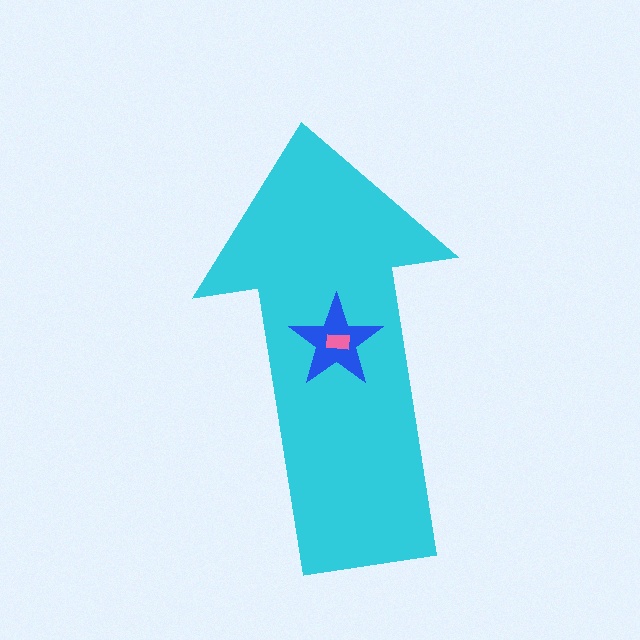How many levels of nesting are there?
3.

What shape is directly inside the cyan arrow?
The blue star.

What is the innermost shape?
The pink rectangle.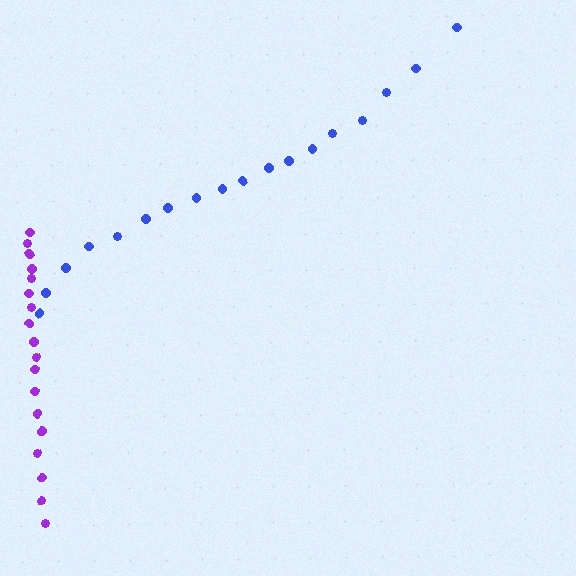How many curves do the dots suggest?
There are 2 distinct paths.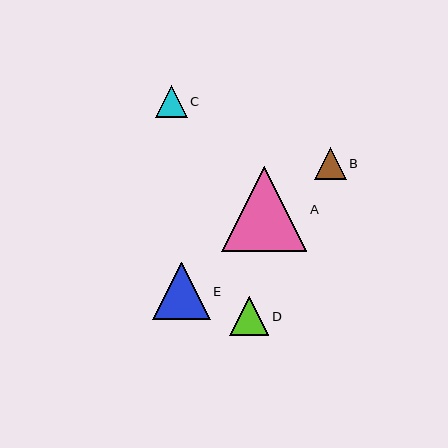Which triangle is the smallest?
Triangle C is the smallest with a size of approximately 32 pixels.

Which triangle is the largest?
Triangle A is the largest with a size of approximately 85 pixels.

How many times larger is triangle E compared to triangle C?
Triangle E is approximately 1.8 times the size of triangle C.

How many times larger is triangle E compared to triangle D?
Triangle E is approximately 1.5 times the size of triangle D.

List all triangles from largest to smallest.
From largest to smallest: A, E, D, B, C.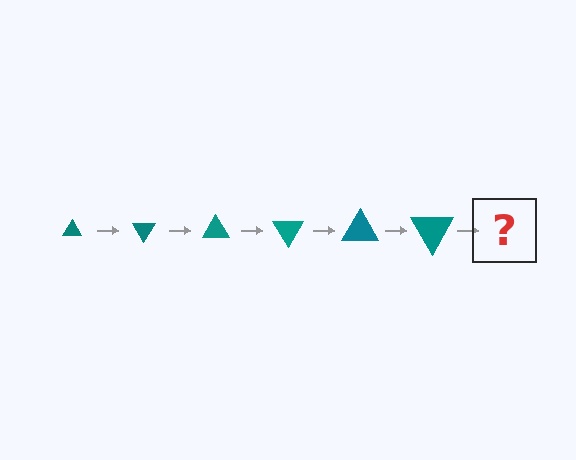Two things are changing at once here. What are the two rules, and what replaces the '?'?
The two rules are that the triangle grows larger each step and it rotates 60 degrees each step. The '?' should be a triangle, larger than the previous one and rotated 360 degrees from the start.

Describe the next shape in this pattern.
It should be a triangle, larger than the previous one and rotated 360 degrees from the start.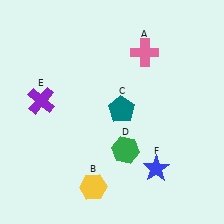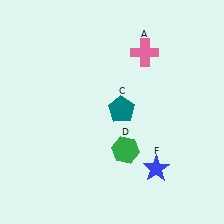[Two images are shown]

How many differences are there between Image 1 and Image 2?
There are 2 differences between the two images.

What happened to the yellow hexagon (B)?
The yellow hexagon (B) was removed in Image 2. It was in the bottom-left area of Image 1.